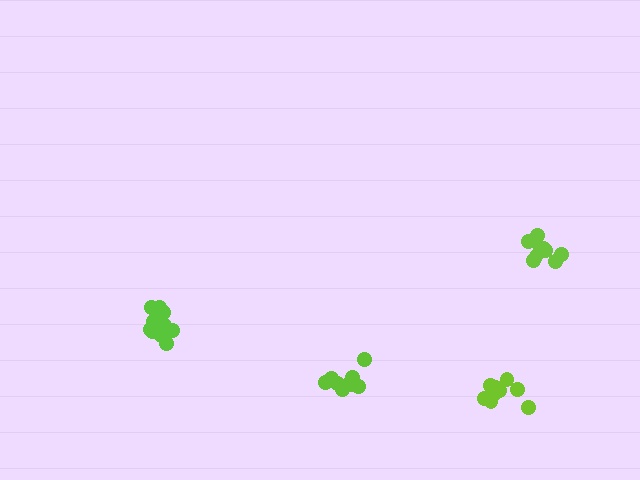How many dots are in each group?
Group 1: 13 dots, Group 2: 9 dots, Group 3: 10 dots, Group 4: 9 dots (41 total).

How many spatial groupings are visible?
There are 4 spatial groupings.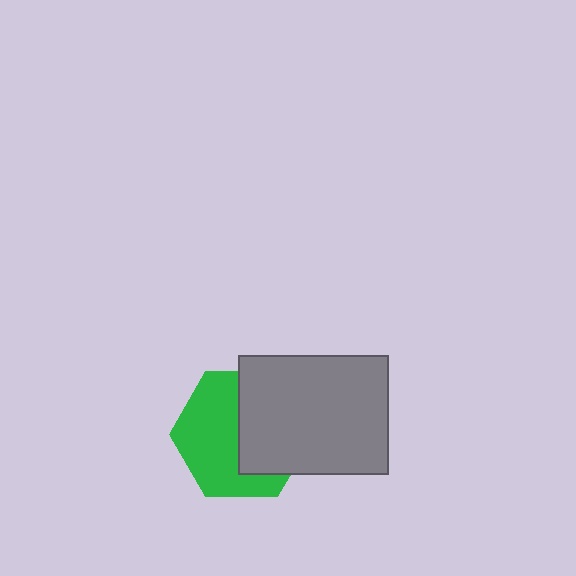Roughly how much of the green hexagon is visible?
About half of it is visible (roughly 54%).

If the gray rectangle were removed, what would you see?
You would see the complete green hexagon.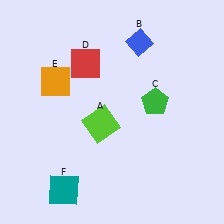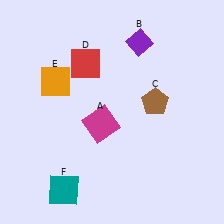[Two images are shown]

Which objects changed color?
A changed from lime to magenta. B changed from blue to purple. C changed from green to brown.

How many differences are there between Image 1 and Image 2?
There are 3 differences between the two images.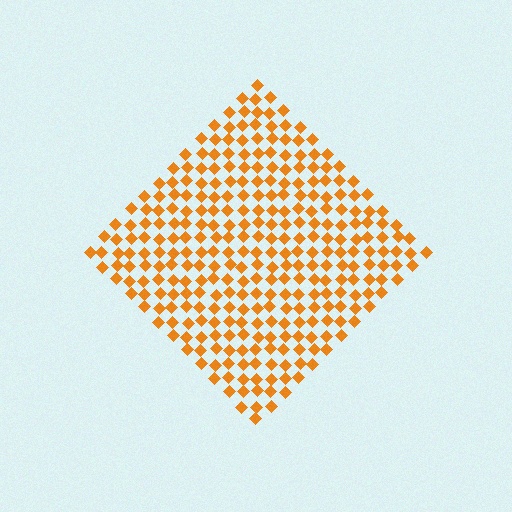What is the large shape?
The large shape is a diamond.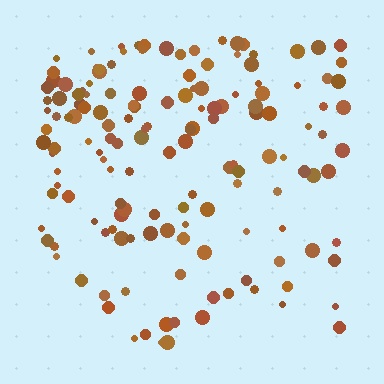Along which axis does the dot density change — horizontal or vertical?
Vertical.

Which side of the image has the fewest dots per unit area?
The bottom.